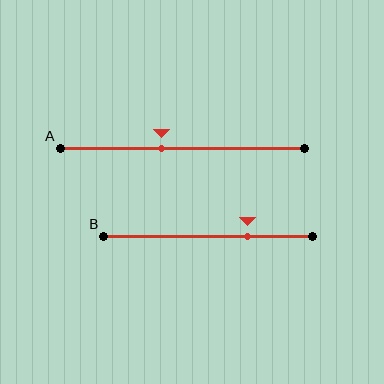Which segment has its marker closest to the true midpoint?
Segment A has its marker closest to the true midpoint.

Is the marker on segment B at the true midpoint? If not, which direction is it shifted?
No, the marker on segment B is shifted to the right by about 19% of the segment length.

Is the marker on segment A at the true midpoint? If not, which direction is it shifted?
No, the marker on segment A is shifted to the left by about 9% of the segment length.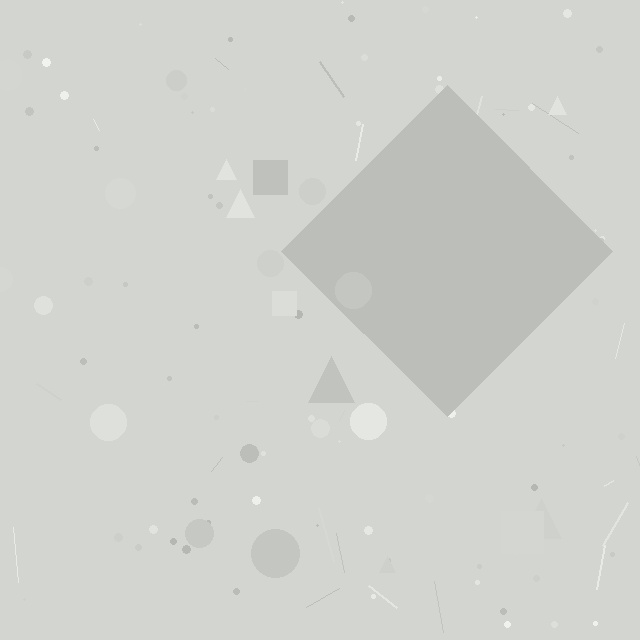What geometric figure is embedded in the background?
A diamond is embedded in the background.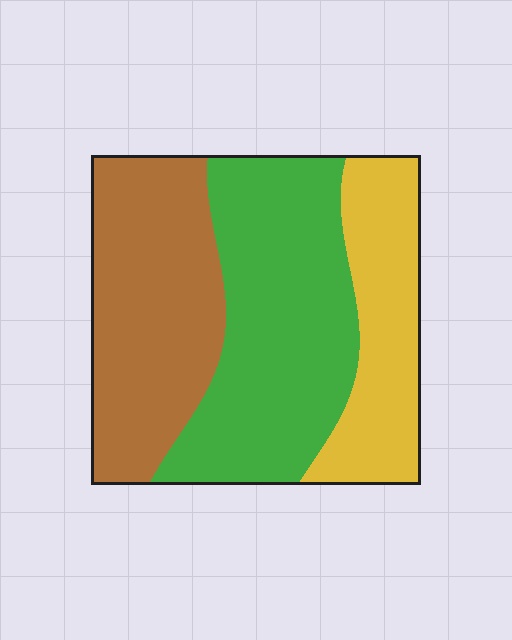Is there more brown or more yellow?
Brown.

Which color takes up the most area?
Green, at roughly 40%.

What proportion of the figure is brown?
Brown takes up between a quarter and a half of the figure.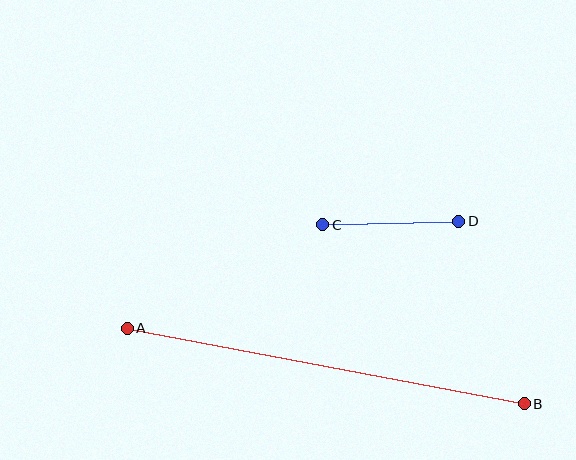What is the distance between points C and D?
The distance is approximately 136 pixels.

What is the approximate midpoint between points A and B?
The midpoint is at approximately (326, 366) pixels.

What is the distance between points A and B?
The distance is approximately 404 pixels.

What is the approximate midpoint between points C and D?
The midpoint is at approximately (391, 223) pixels.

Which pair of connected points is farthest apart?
Points A and B are farthest apart.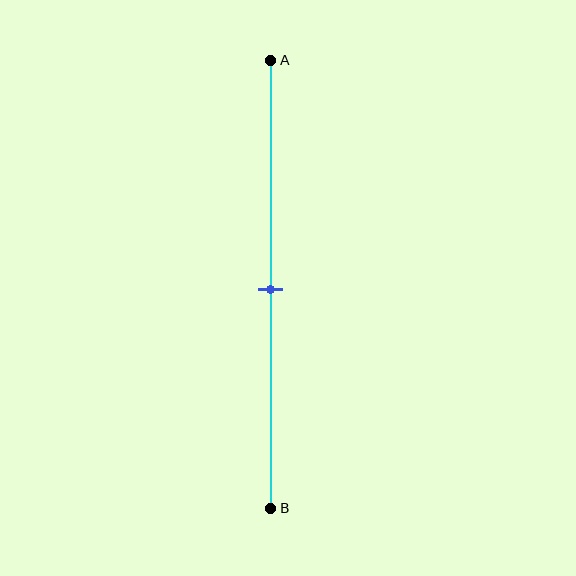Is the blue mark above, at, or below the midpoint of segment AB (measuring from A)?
The blue mark is approximately at the midpoint of segment AB.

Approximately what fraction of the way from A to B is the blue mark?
The blue mark is approximately 50% of the way from A to B.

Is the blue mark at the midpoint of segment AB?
Yes, the mark is approximately at the midpoint.